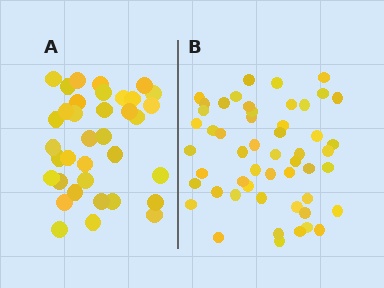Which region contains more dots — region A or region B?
Region B (the right region) has more dots.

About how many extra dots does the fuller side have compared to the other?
Region B has approximately 15 more dots than region A.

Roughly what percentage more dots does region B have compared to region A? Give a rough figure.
About 45% more.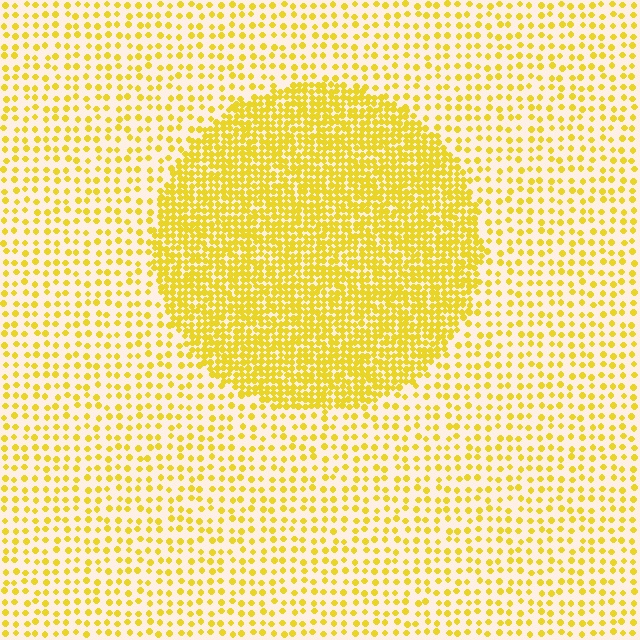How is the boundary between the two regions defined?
The boundary is defined by a change in element density (approximately 2.7x ratio). All elements are the same color, size, and shape.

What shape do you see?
I see a circle.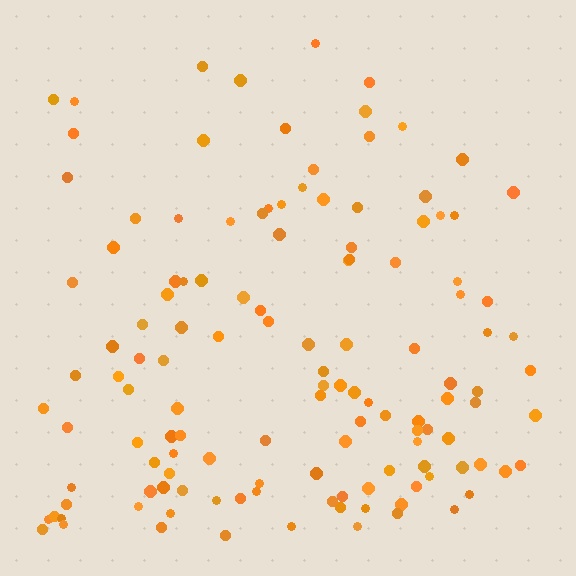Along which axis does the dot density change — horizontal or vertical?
Vertical.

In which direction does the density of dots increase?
From top to bottom, with the bottom side densest.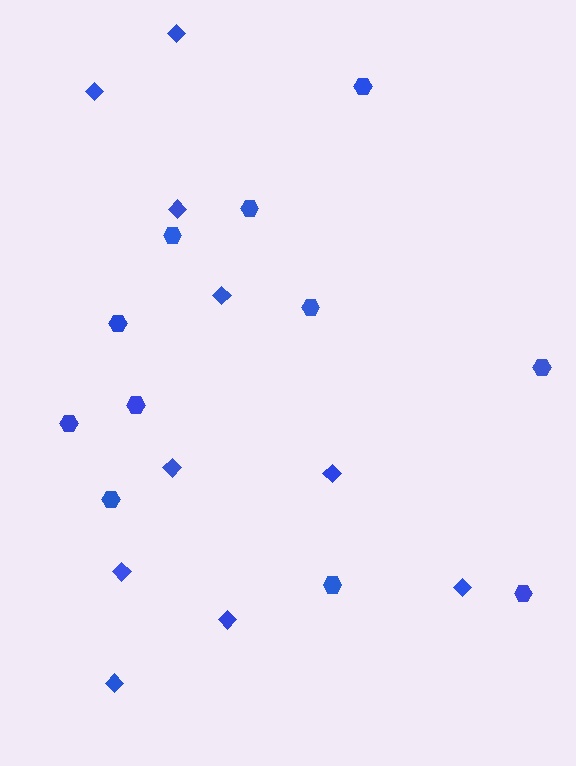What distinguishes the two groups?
There are 2 groups: one group of diamonds (10) and one group of hexagons (11).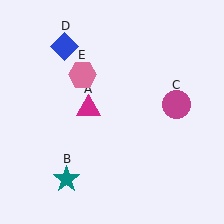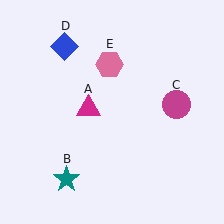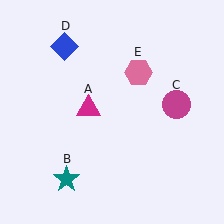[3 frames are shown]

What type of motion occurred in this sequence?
The pink hexagon (object E) rotated clockwise around the center of the scene.